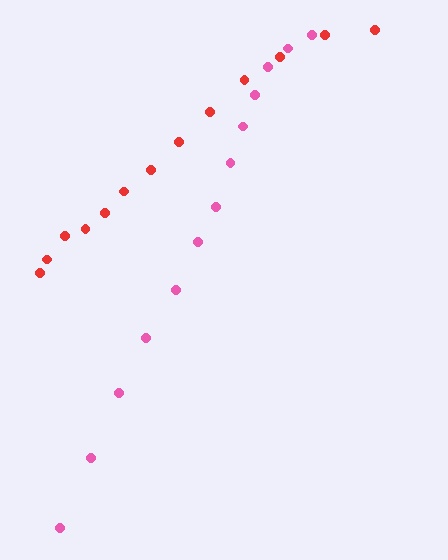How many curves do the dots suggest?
There are 2 distinct paths.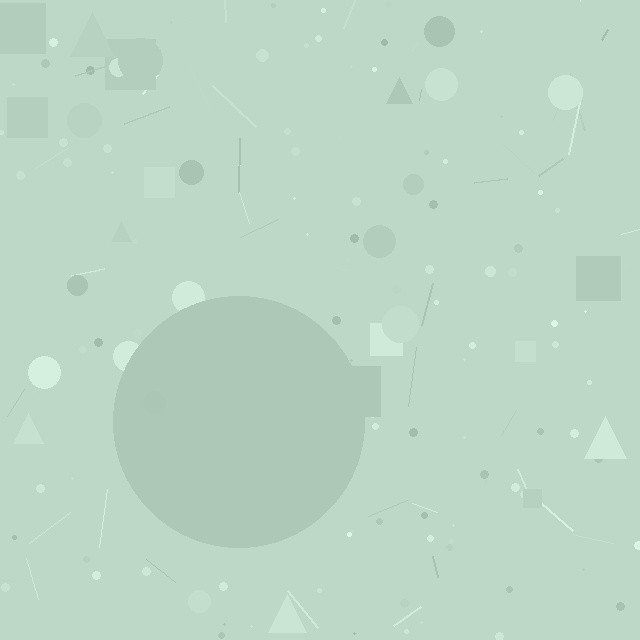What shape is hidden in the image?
A circle is hidden in the image.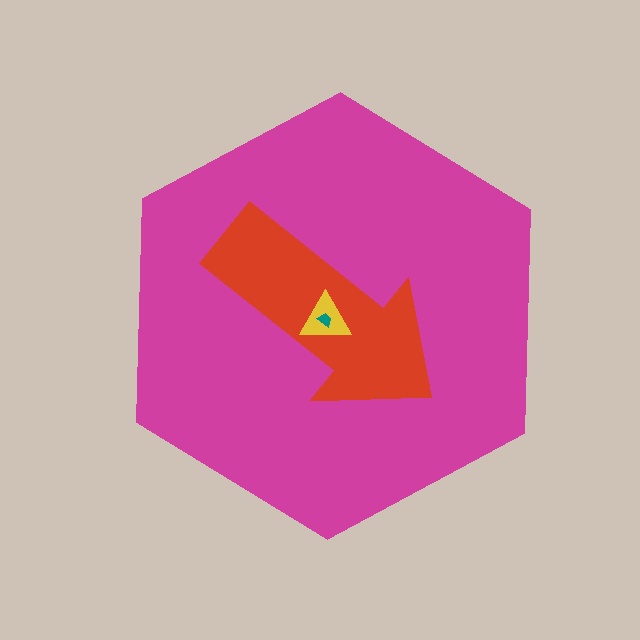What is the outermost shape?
The magenta hexagon.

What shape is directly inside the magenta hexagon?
The red arrow.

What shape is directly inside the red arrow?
The yellow triangle.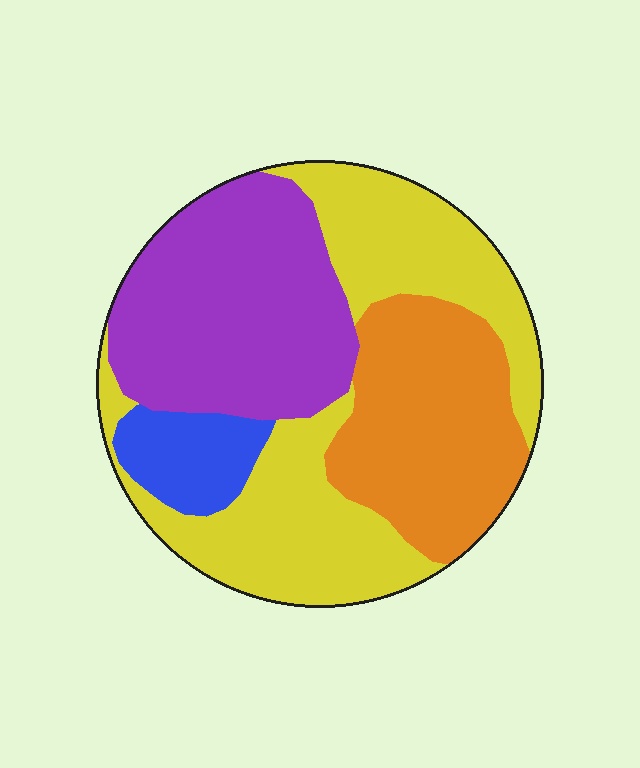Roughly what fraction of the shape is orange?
Orange covers about 25% of the shape.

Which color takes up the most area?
Yellow, at roughly 40%.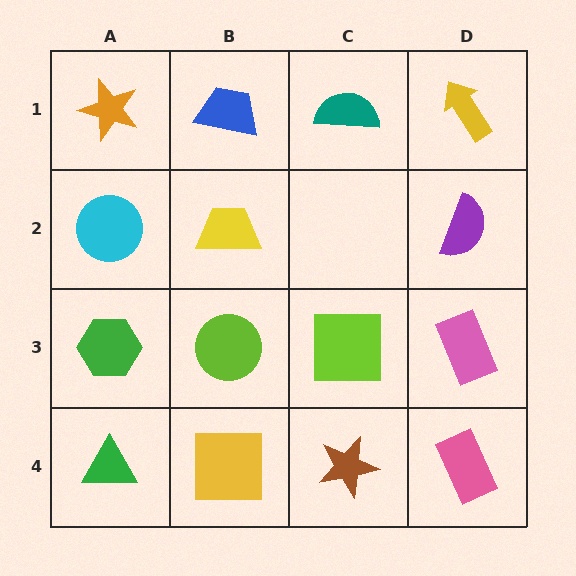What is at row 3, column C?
A lime square.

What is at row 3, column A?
A green hexagon.